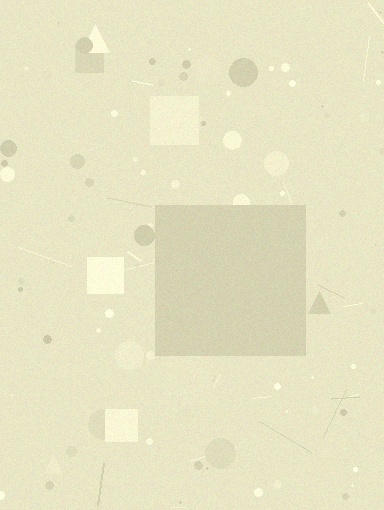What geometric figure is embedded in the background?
A square is embedded in the background.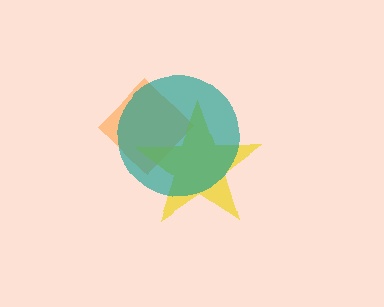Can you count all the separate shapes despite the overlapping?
Yes, there are 3 separate shapes.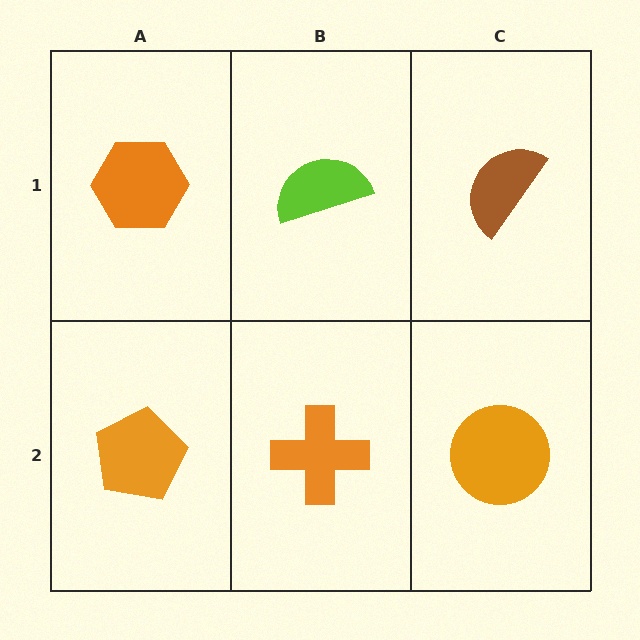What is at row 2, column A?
An orange pentagon.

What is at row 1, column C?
A brown semicircle.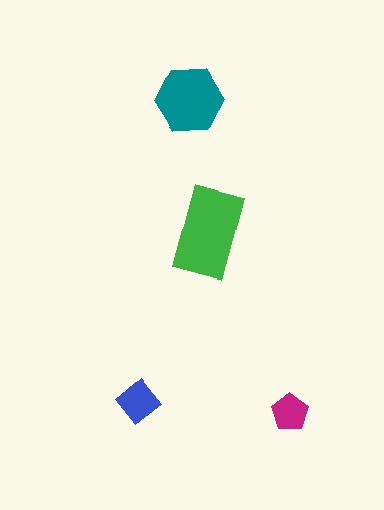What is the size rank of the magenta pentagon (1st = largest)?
4th.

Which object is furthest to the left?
The blue diamond is leftmost.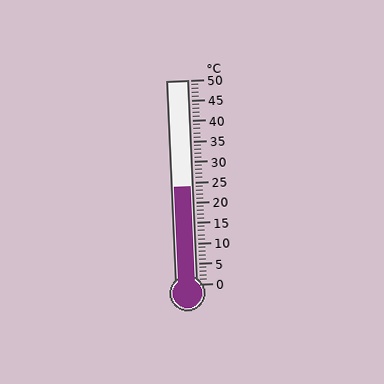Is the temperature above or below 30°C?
The temperature is below 30°C.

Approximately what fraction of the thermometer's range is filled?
The thermometer is filled to approximately 50% of its range.